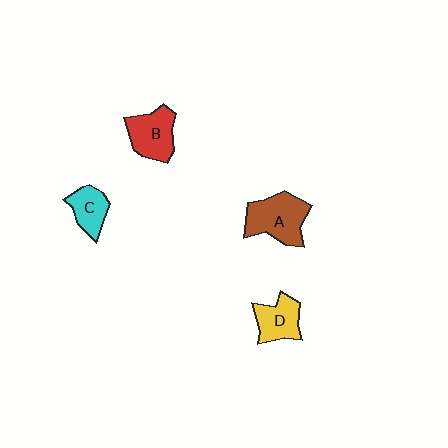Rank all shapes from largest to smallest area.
From largest to smallest: A (brown), B (red), D (yellow), C (cyan).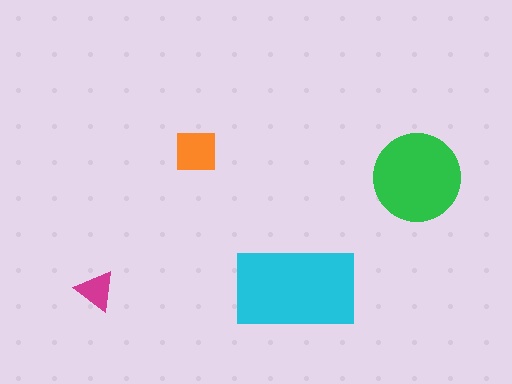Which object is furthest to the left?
The magenta triangle is leftmost.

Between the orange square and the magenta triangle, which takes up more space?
The orange square.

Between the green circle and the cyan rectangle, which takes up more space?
The cyan rectangle.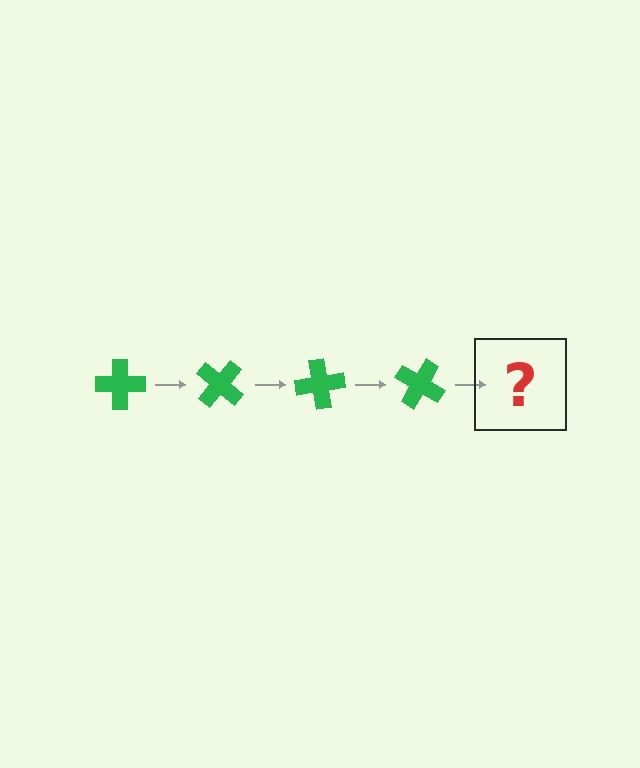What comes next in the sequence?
The next element should be a green cross rotated 160 degrees.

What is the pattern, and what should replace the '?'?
The pattern is that the cross rotates 40 degrees each step. The '?' should be a green cross rotated 160 degrees.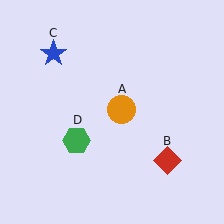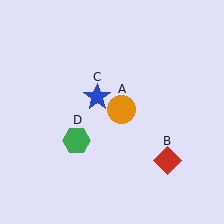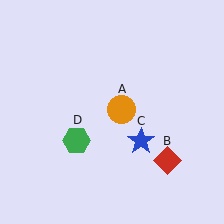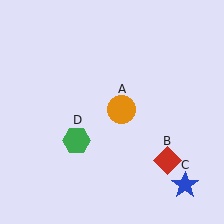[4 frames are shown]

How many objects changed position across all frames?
1 object changed position: blue star (object C).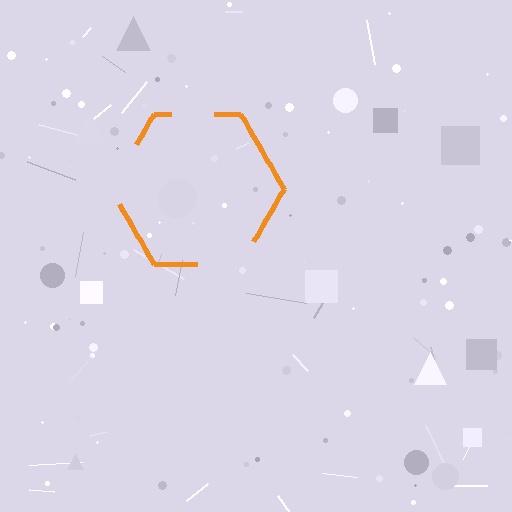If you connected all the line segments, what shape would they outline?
They would outline a hexagon.